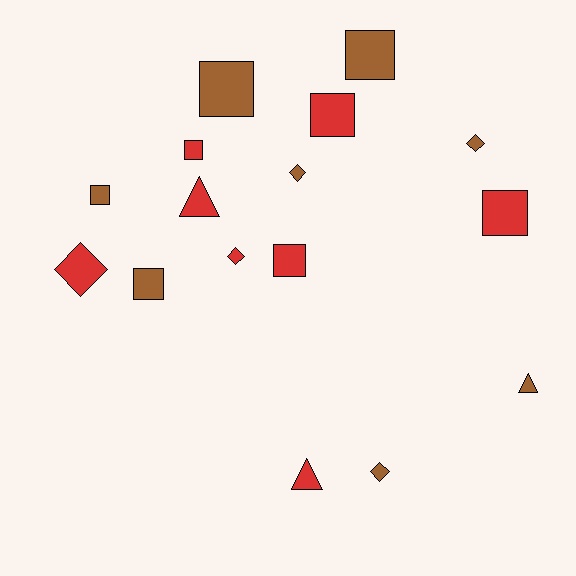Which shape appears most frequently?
Square, with 8 objects.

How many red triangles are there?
There are 2 red triangles.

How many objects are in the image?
There are 16 objects.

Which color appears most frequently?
Red, with 8 objects.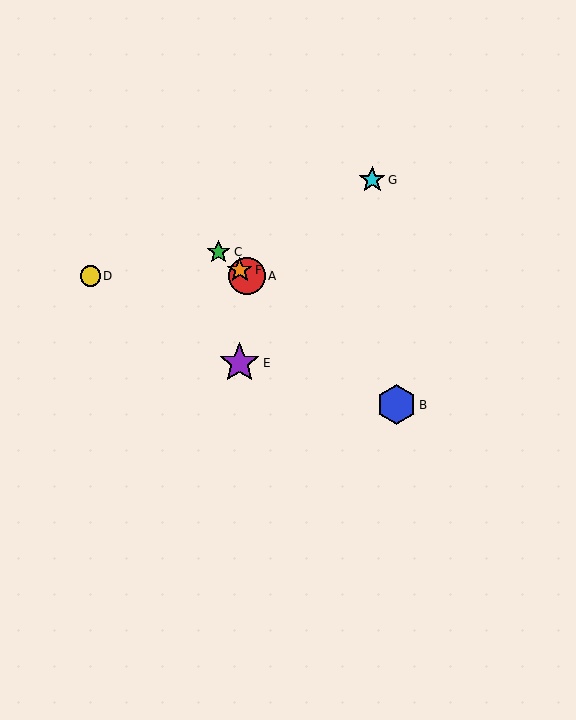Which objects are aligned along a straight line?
Objects A, B, C, F are aligned along a straight line.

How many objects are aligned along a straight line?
4 objects (A, B, C, F) are aligned along a straight line.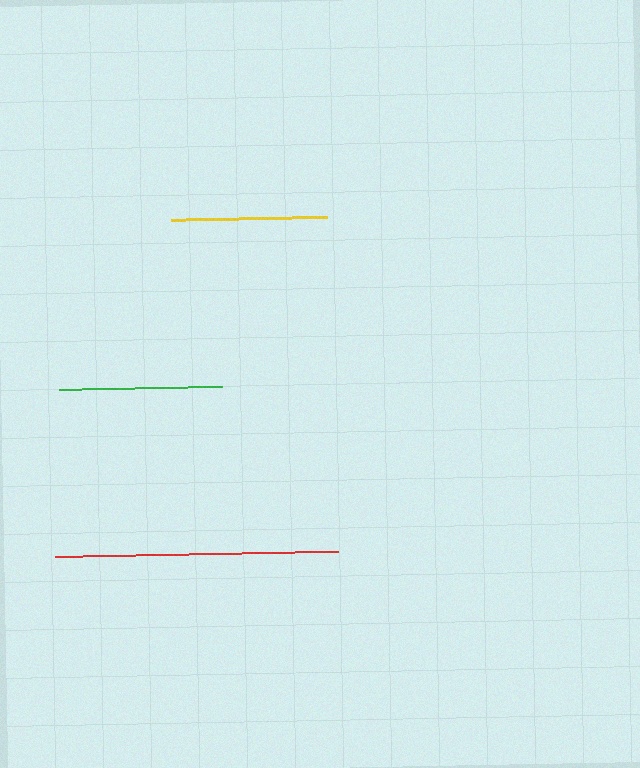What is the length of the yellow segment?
The yellow segment is approximately 156 pixels long.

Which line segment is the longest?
The red line is the longest at approximately 283 pixels.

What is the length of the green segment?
The green segment is approximately 163 pixels long.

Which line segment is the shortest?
The yellow line is the shortest at approximately 156 pixels.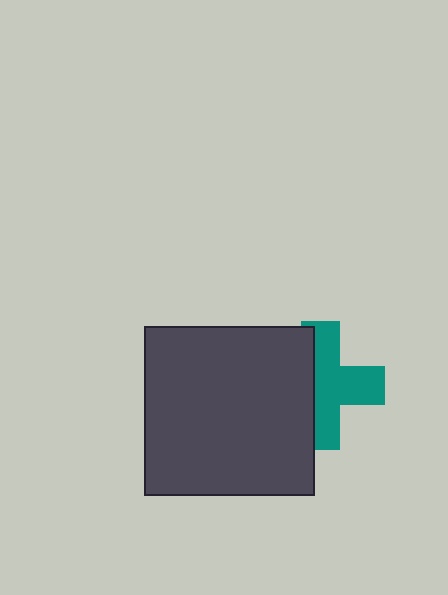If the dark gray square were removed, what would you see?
You would see the complete teal cross.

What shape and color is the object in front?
The object in front is a dark gray square.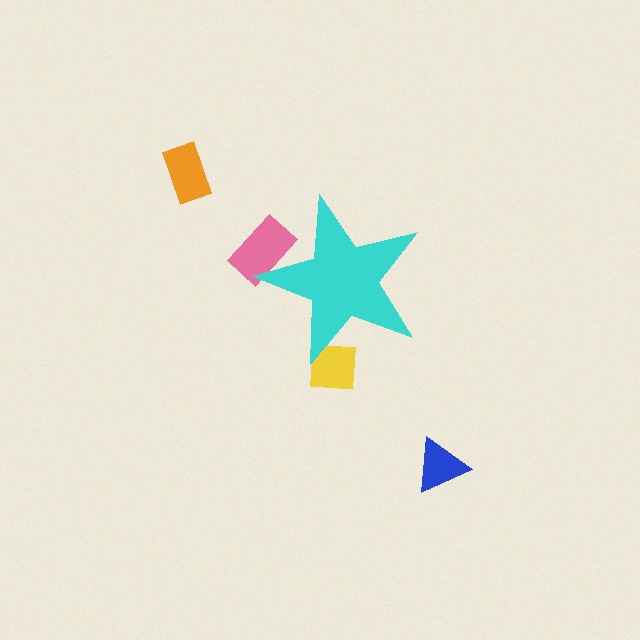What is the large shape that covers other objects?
A cyan star.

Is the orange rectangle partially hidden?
No, the orange rectangle is fully visible.